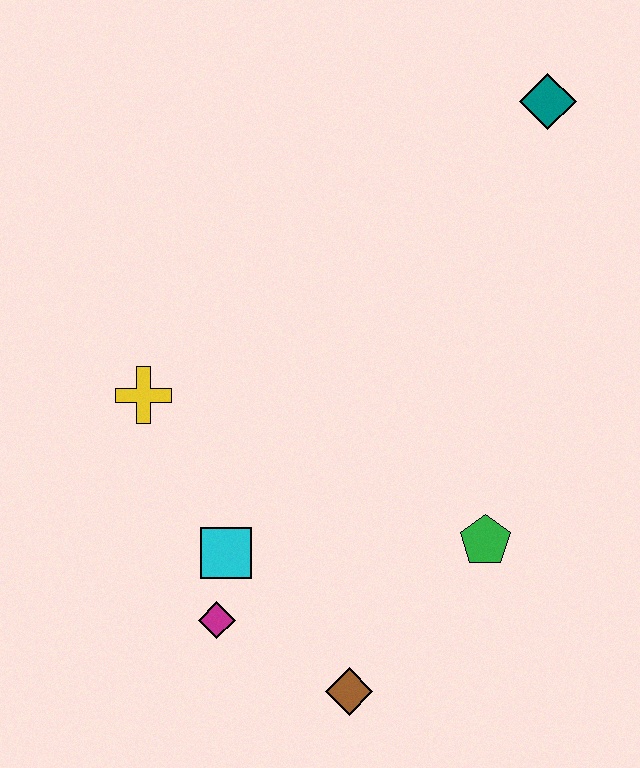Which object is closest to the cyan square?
The magenta diamond is closest to the cyan square.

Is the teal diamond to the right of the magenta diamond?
Yes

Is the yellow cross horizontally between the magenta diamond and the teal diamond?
No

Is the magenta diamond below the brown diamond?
No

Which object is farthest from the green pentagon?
The teal diamond is farthest from the green pentagon.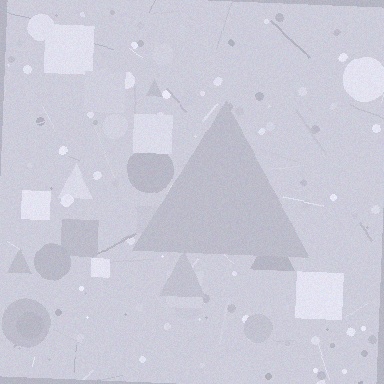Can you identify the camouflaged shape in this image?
The camouflaged shape is a triangle.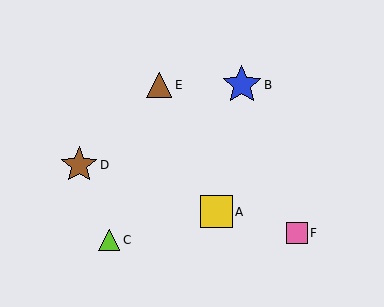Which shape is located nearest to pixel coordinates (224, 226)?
The yellow square (labeled A) at (216, 212) is nearest to that location.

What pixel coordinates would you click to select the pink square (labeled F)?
Click at (297, 233) to select the pink square F.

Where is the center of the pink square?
The center of the pink square is at (297, 233).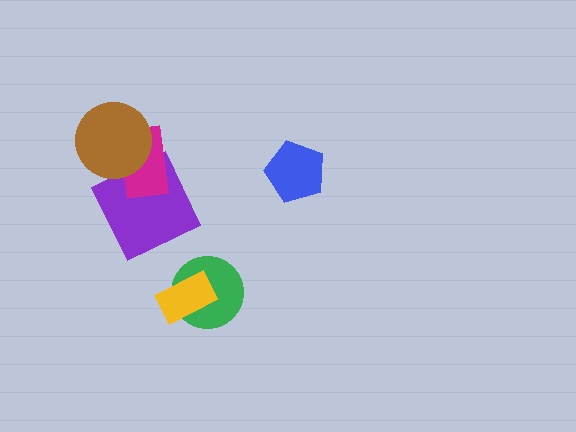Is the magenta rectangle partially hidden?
Yes, it is partially covered by another shape.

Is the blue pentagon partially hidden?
No, no other shape covers it.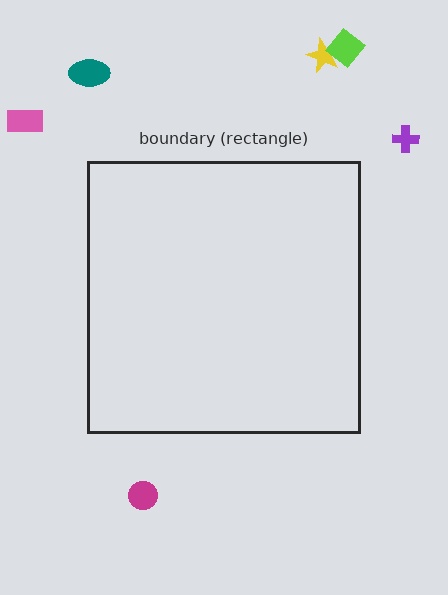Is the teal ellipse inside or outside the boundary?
Outside.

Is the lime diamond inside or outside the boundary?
Outside.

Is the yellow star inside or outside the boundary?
Outside.